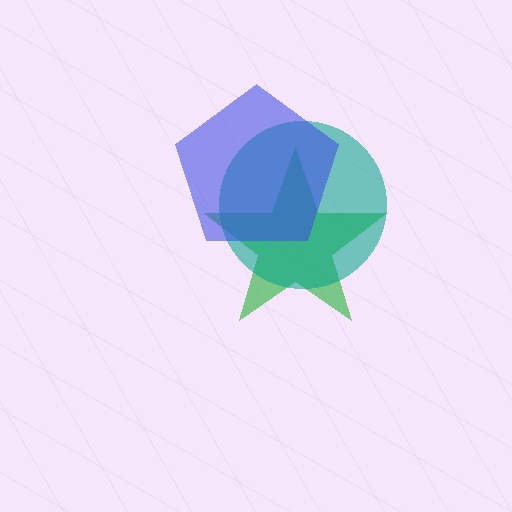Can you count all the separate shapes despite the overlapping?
Yes, there are 3 separate shapes.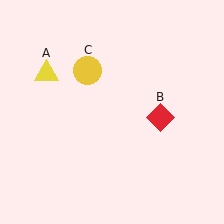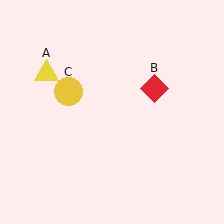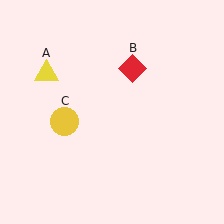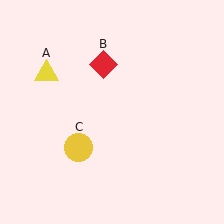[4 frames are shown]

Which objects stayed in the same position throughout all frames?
Yellow triangle (object A) remained stationary.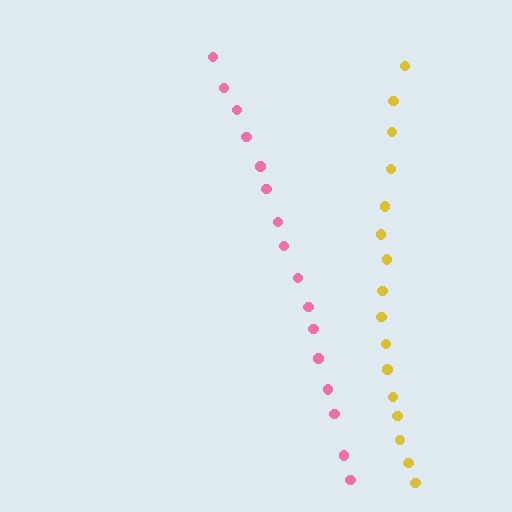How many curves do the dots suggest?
There are 2 distinct paths.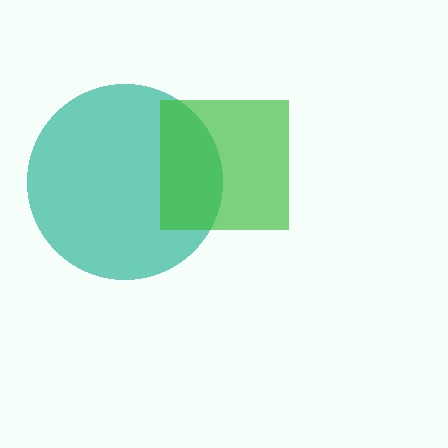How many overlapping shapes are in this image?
There are 2 overlapping shapes in the image.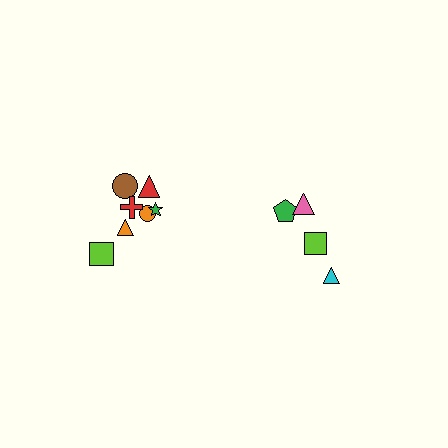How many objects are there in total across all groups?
There are 11 objects.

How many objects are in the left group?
There are 7 objects.